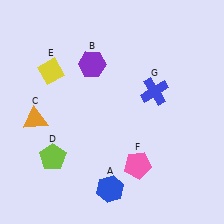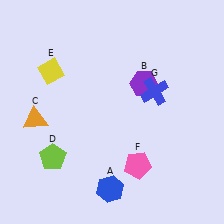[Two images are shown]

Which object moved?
The purple hexagon (B) moved right.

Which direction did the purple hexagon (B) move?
The purple hexagon (B) moved right.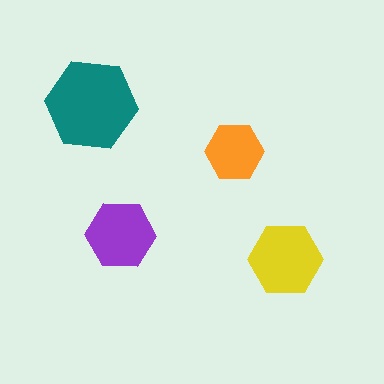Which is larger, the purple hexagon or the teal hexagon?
The teal one.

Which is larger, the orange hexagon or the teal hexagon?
The teal one.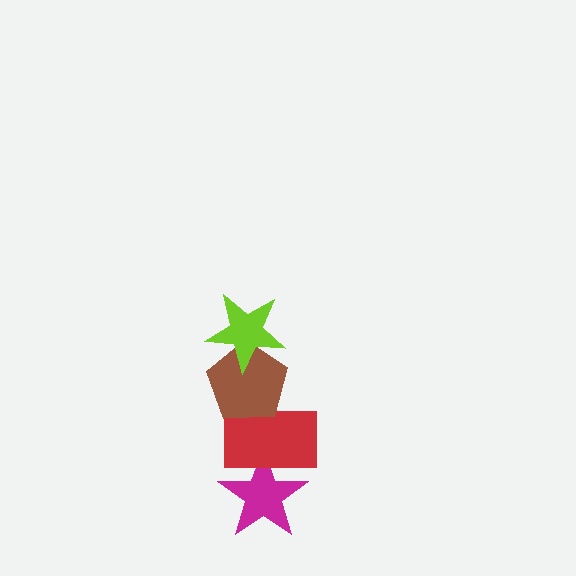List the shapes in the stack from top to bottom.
From top to bottom: the lime star, the brown pentagon, the red rectangle, the magenta star.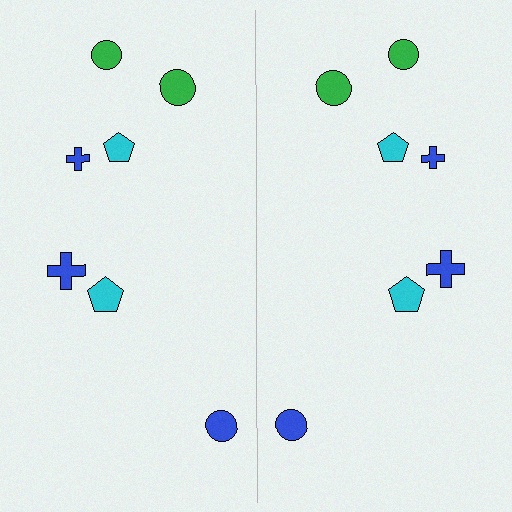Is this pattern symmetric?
Yes, this pattern has bilateral (reflection) symmetry.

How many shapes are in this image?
There are 14 shapes in this image.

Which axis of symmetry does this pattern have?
The pattern has a vertical axis of symmetry running through the center of the image.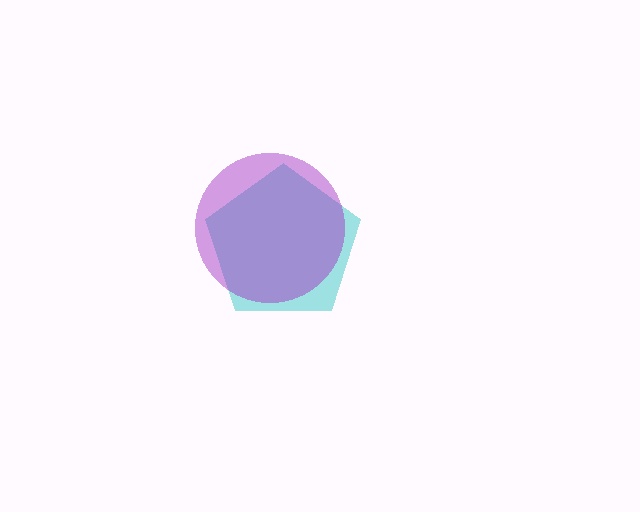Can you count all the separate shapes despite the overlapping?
Yes, there are 2 separate shapes.